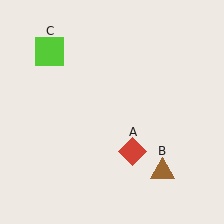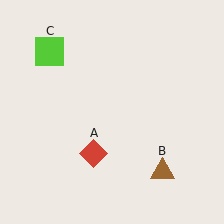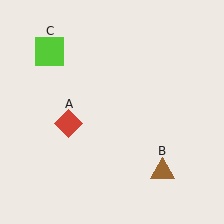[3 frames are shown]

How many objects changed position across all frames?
1 object changed position: red diamond (object A).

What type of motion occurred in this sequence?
The red diamond (object A) rotated clockwise around the center of the scene.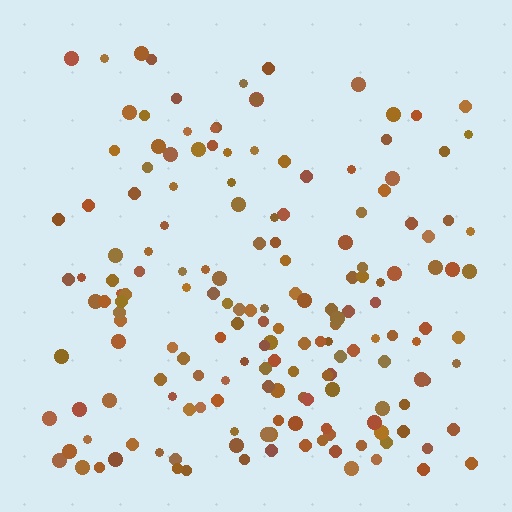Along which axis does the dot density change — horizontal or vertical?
Vertical.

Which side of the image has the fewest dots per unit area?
The top.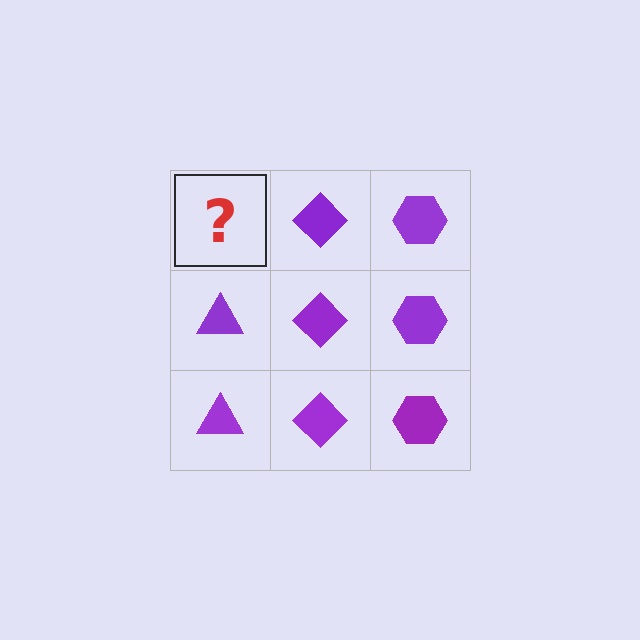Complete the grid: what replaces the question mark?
The question mark should be replaced with a purple triangle.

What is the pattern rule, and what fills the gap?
The rule is that each column has a consistent shape. The gap should be filled with a purple triangle.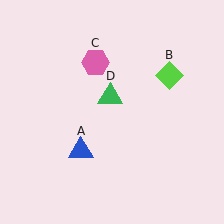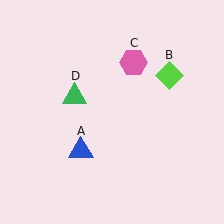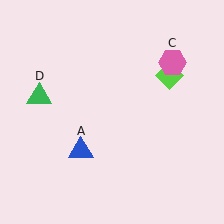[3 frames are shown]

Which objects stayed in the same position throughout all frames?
Blue triangle (object A) and lime diamond (object B) remained stationary.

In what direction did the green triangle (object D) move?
The green triangle (object D) moved left.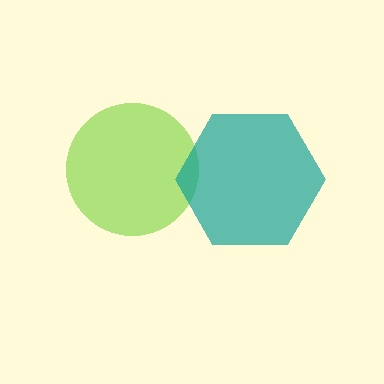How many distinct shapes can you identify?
There are 2 distinct shapes: a lime circle, a teal hexagon.